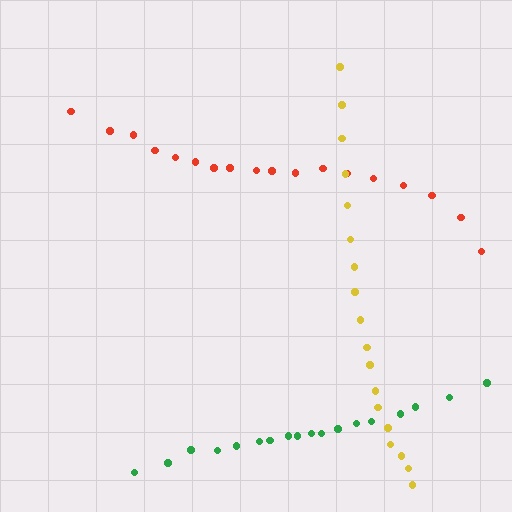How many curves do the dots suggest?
There are 3 distinct paths.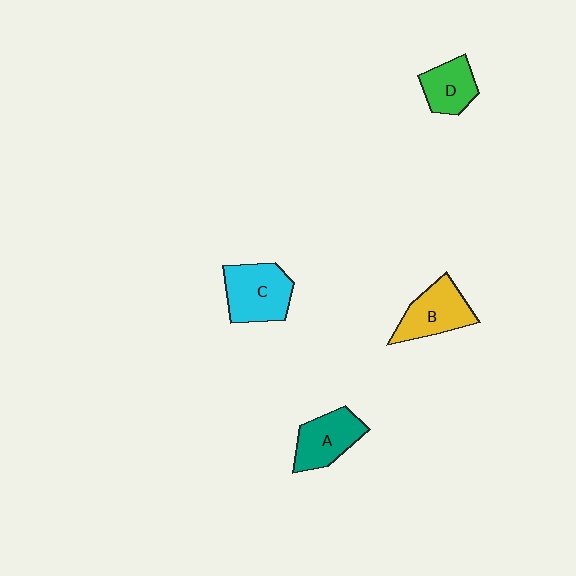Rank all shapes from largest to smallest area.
From largest to smallest: C (cyan), B (yellow), A (teal), D (green).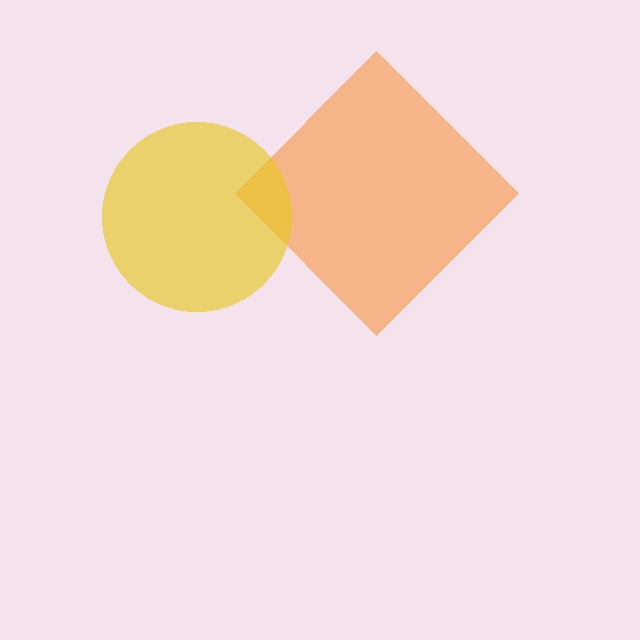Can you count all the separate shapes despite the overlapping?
Yes, there are 2 separate shapes.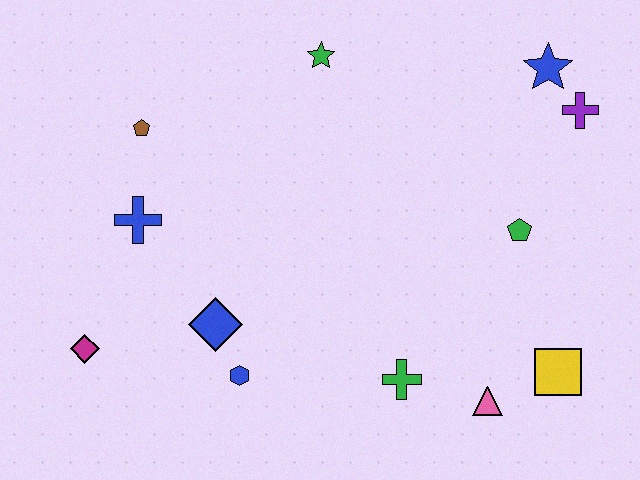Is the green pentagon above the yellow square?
Yes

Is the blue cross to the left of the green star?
Yes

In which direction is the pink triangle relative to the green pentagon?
The pink triangle is below the green pentagon.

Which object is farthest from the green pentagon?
The magenta diamond is farthest from the green pentagon.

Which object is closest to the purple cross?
The blue star is closest to the purple cross.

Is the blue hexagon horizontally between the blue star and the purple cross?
No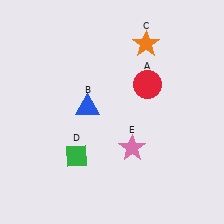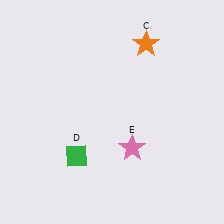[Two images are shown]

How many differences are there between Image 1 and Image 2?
There are 2 differences between the two images.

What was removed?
The blue triangle (B), the red circle (A) were removed in Image 2.